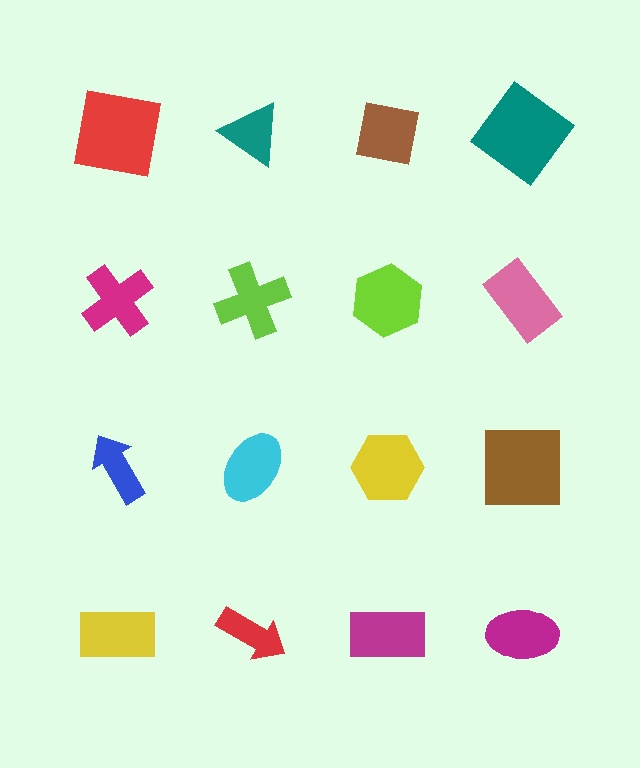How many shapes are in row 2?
4 shapes.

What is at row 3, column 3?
A yellow hexagon.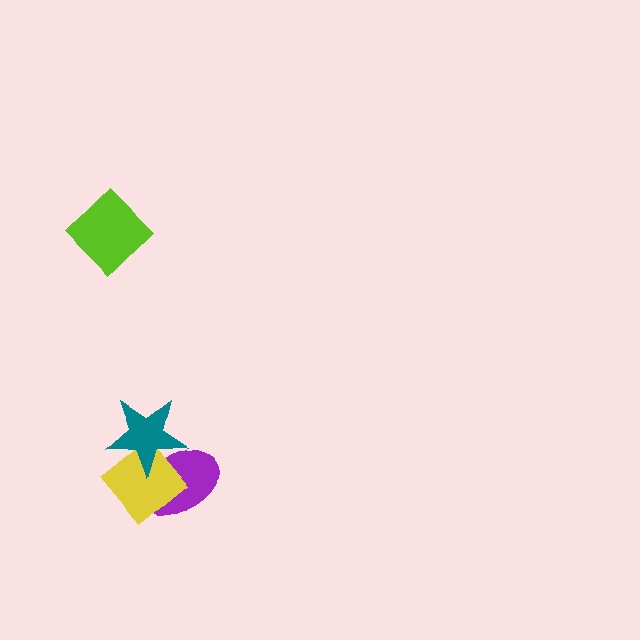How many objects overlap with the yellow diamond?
2 objects overlap with the yellow diamond.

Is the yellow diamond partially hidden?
Yes, it is partially covered by another shape.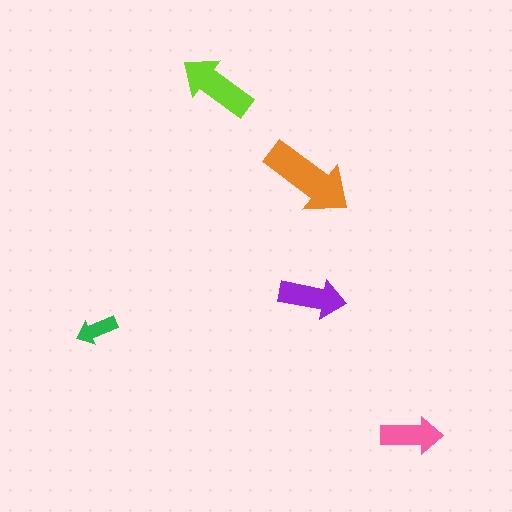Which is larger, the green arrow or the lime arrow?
The lime one.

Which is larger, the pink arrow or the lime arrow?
The lime one.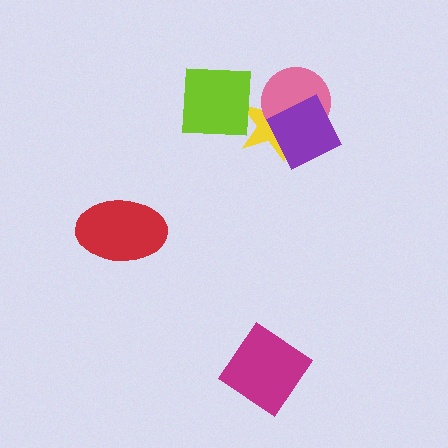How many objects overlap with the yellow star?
3 objects overlap with the yellow star.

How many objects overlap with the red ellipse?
0 objects overlap with the red ellipse.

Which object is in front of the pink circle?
The purple square is in front of the pink circle.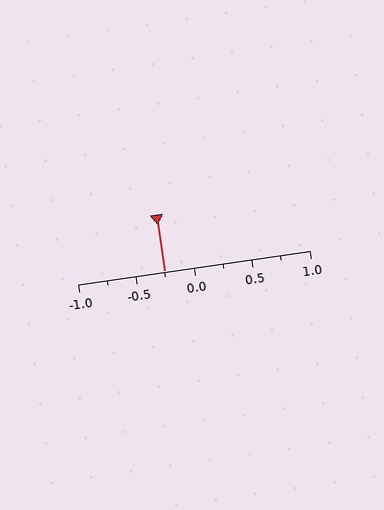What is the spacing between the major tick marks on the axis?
The major ticks are spaced 0.5 apart.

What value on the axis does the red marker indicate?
The marker indicates approximately -0.25.